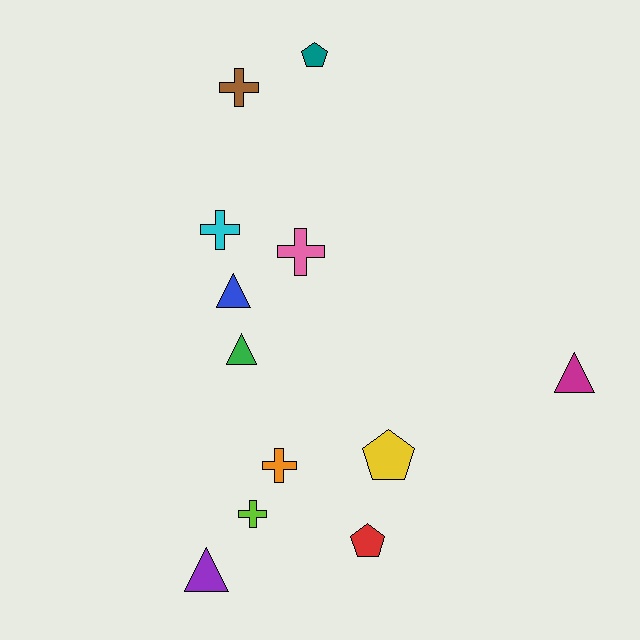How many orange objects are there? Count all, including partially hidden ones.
There is 1 orange object.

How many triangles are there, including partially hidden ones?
There are 4 triangles.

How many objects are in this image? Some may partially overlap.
There are 12 objects.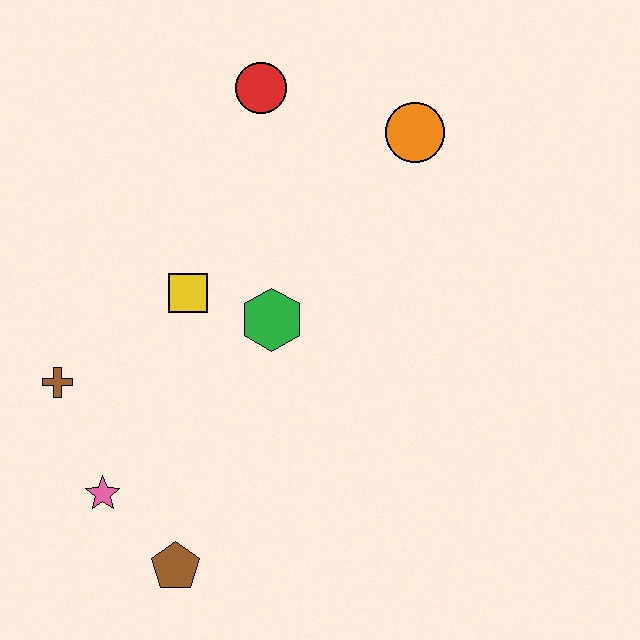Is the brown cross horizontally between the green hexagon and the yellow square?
No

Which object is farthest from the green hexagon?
The brown pentagon is farthest from the green hexagon.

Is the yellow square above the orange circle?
No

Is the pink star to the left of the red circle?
Yes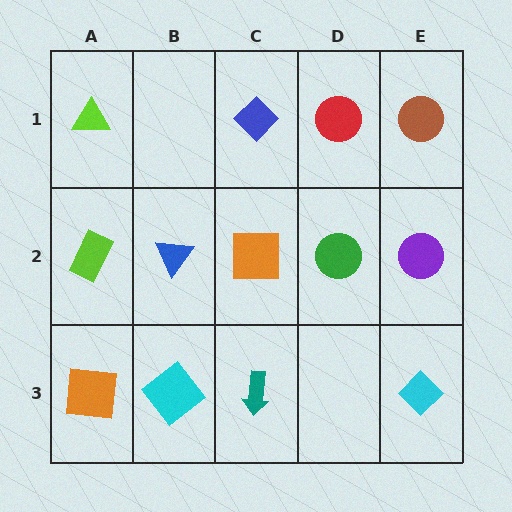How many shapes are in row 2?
5 shapes.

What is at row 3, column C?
A teal arrow.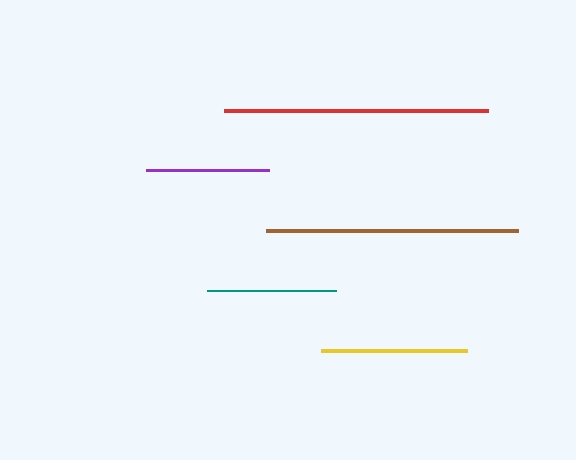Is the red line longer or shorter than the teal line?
The red line is longer than the teal line.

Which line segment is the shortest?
The purple line is the shortest at approximately 123 pixels.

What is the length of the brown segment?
The brown segment is approximately 252 pixels long.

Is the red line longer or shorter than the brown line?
The red line is longer than the brown line.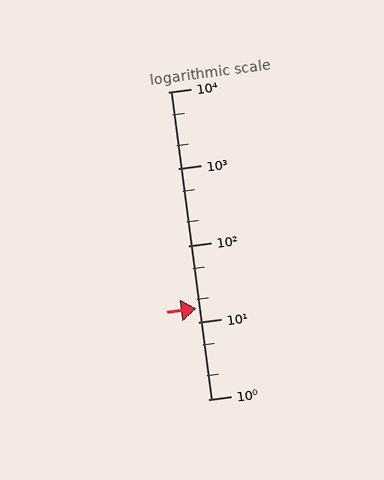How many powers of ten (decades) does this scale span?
The scale spans 4 decades, from 1 to 10000.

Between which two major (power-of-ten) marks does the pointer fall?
The pointer is between 10 and 100.